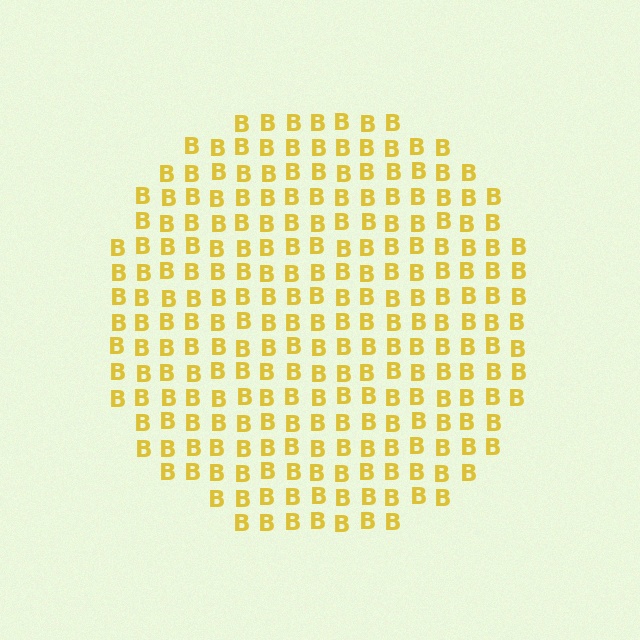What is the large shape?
The large shape is a circle.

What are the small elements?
The small elements are letter B's.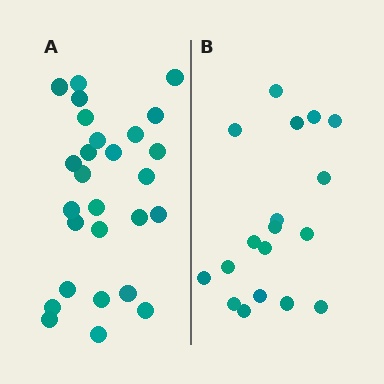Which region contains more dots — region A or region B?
Region A (the left region) has more dots.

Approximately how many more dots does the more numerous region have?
Region A has roughly 8 or so more dots than region B.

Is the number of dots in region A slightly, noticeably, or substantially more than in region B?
Region A has substantially more. The ratio is roughly 1.5 to 1.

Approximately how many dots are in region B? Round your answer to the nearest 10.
About 20 dots. (The exact count is 18, which rounds to 20.)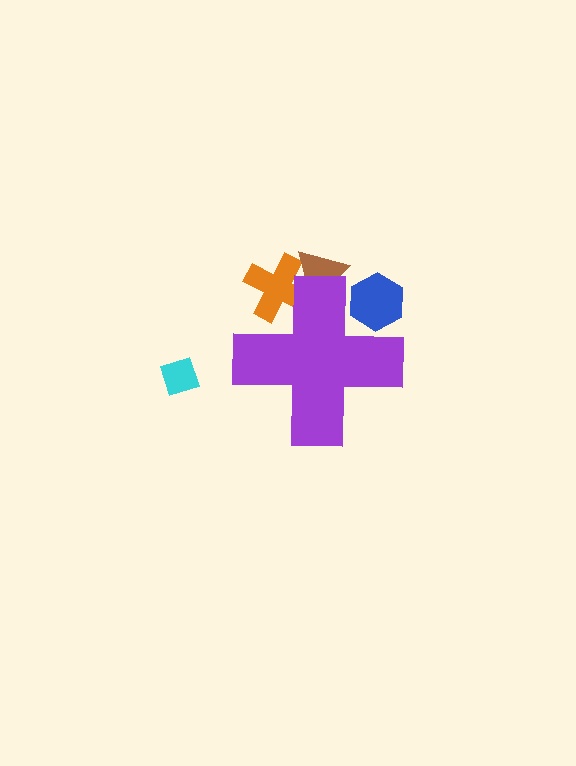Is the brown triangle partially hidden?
Yes, the brown triangle is partially hidden behind the purple cross.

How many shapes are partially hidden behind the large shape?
3 shapes are partially hidden.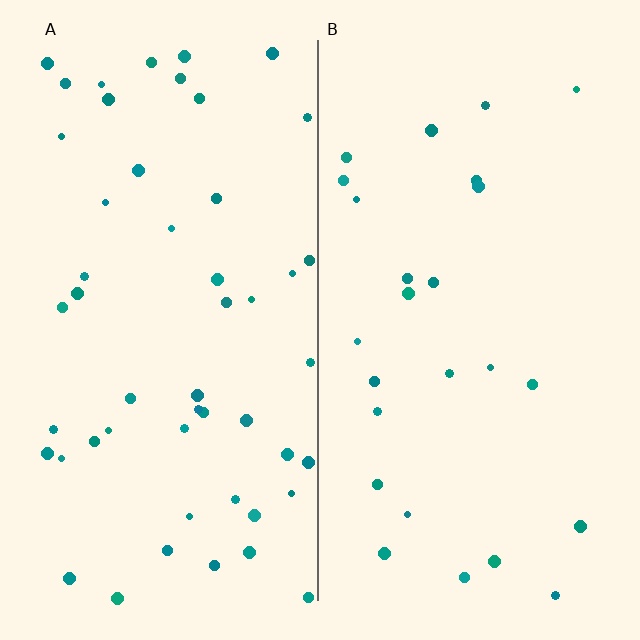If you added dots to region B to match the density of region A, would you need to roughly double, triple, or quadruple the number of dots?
Approximately double.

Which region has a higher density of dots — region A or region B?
A (the left).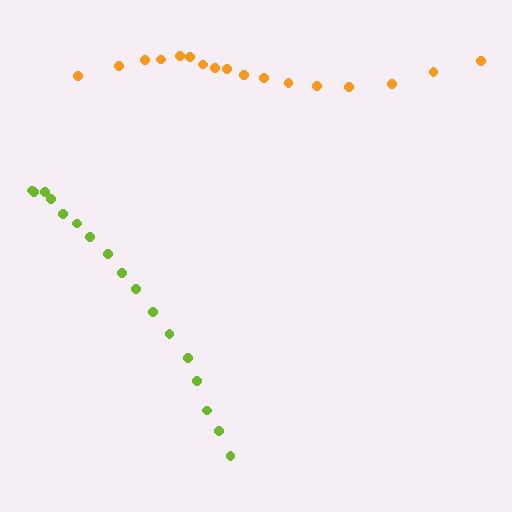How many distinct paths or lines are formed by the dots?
There are 2 distinct paths.